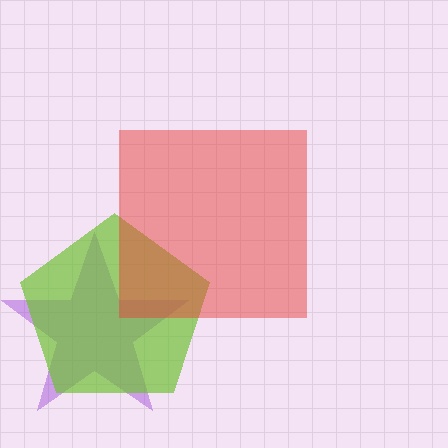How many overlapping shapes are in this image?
There are 3 overlapping shapes in the image.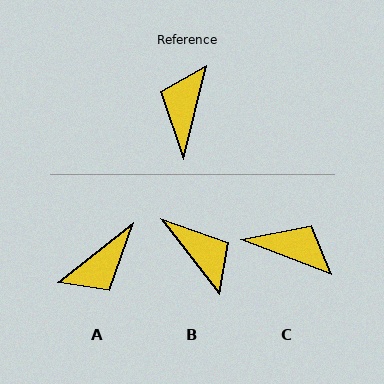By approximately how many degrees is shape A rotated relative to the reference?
Approximately 142 degrees counter-clockwise.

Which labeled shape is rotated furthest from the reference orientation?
A, about 142 degrees away.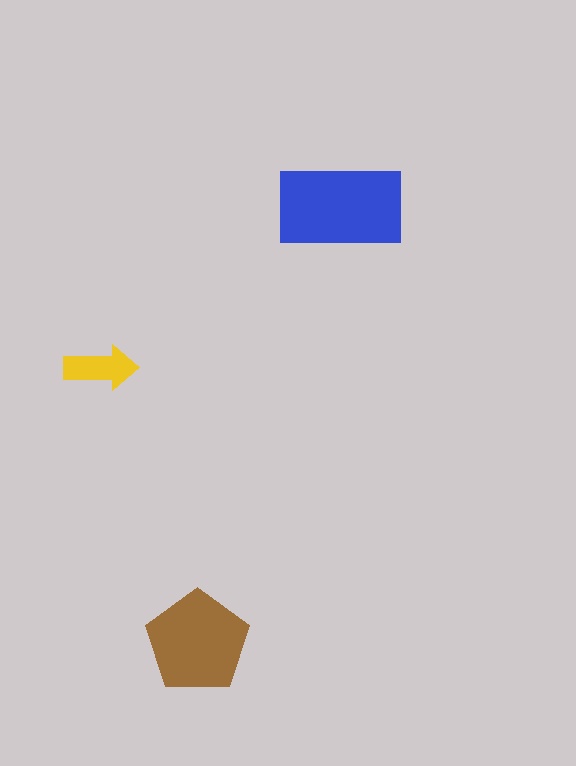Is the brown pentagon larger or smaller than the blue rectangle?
Smaller.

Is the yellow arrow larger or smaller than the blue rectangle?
Smaller.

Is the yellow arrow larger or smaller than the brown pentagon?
Smaller.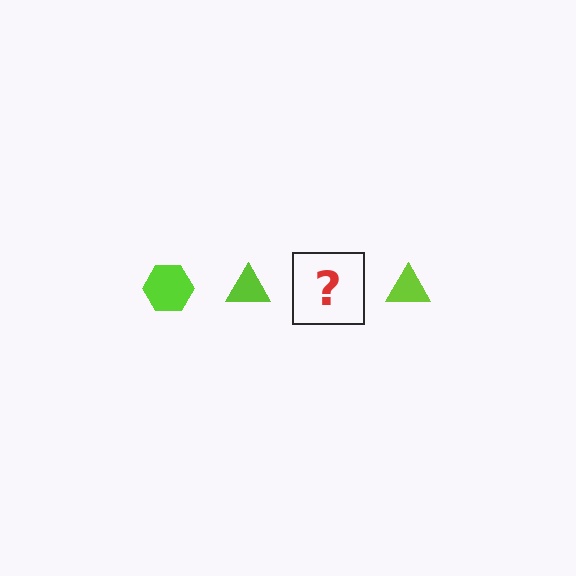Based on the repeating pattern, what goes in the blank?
The blank should be a lime hexagon.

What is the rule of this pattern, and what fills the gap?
The rule is that the pattern cycles through hexagon, triangle shapes in lime. The gap should be filled with a lime hexagon.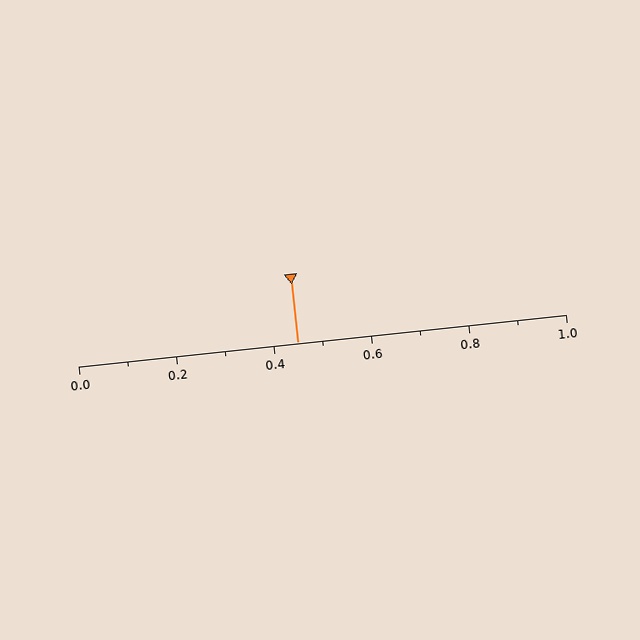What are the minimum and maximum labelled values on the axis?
The axis runs from 0.0 to 1.0.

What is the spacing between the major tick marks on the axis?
The major ticks are spaced 0.2 apart.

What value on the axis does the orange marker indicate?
The marker indicates approximately 0.45.